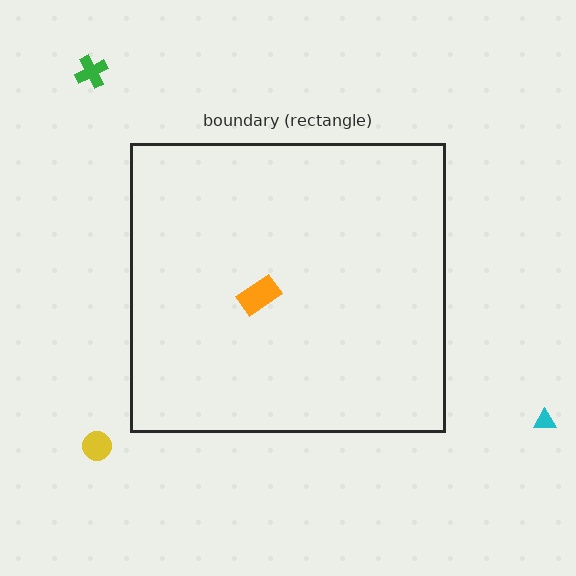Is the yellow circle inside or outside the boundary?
Outside.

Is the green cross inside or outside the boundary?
Outside.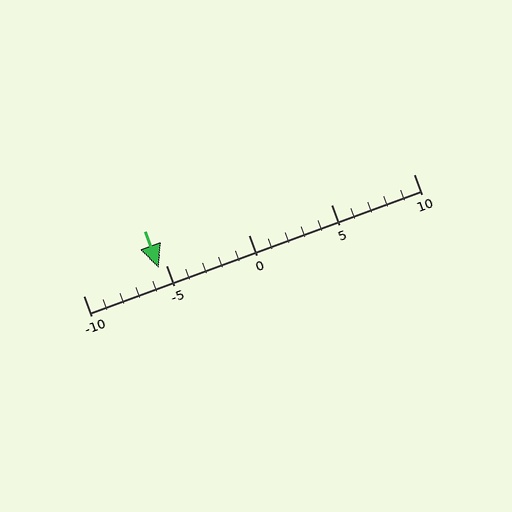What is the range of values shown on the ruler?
The ruler shows values from -10 to 10.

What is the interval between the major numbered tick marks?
The major tick marks are spaced 5 units apart.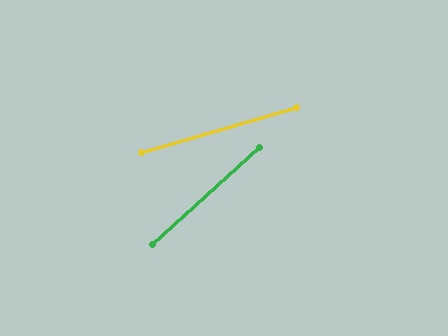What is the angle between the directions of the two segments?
Approximately 26 degrees.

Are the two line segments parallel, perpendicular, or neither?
Neither parallel nor perpendicular — they differ by about 26°.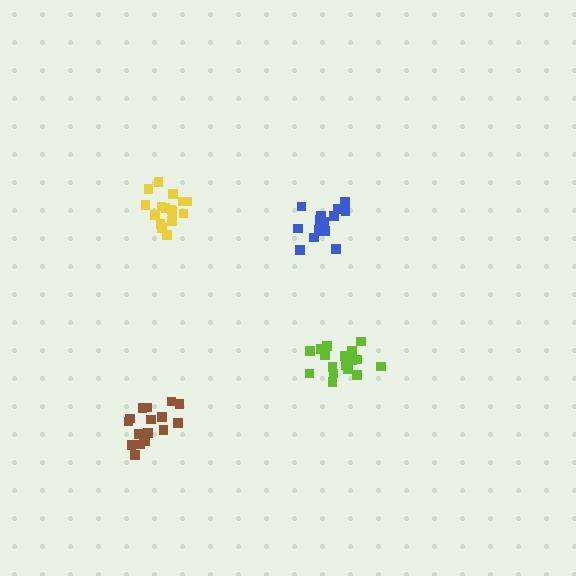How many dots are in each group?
Group 1: 15 dots, Group 2: 18 dots, Group 3: 18 dots, Group 4: 16 dots (67 total).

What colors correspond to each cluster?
The clusters are colored: blue, lime, brown, yellow.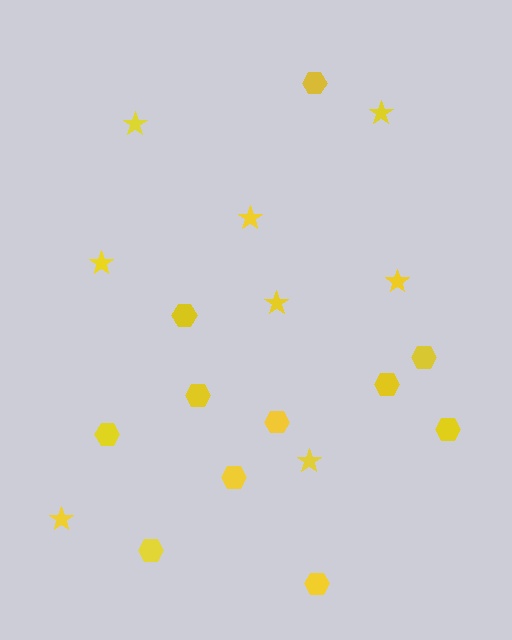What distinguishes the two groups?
There are 2 groups: one group of stars (8) and one group of hexagons (11).